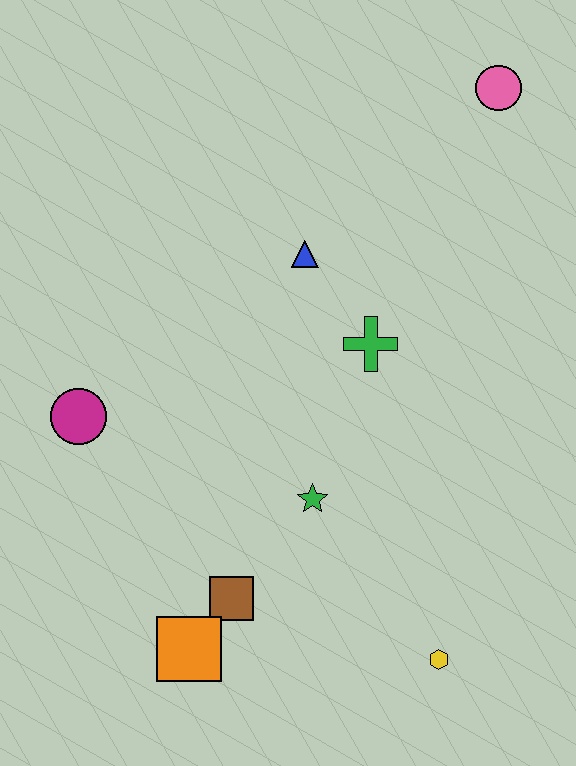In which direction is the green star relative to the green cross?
The green star is below the green cross.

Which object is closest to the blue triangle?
The green cross is closest to the blue triangle.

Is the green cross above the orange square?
Yes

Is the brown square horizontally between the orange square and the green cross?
Yes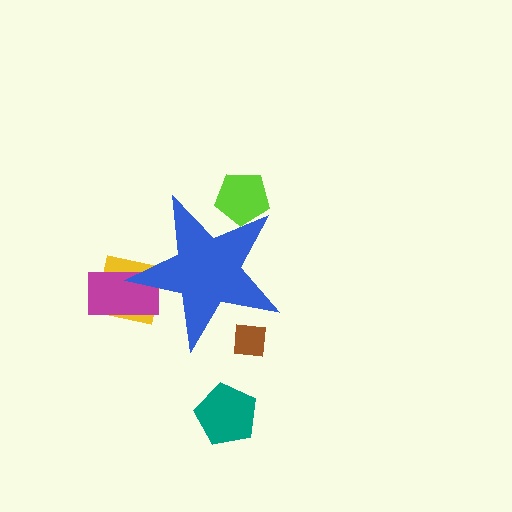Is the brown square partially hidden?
Yes, the brown square is partially hidden behind the blue star.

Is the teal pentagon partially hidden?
No, the teal pentagon is fully visible.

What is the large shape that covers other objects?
A blue star.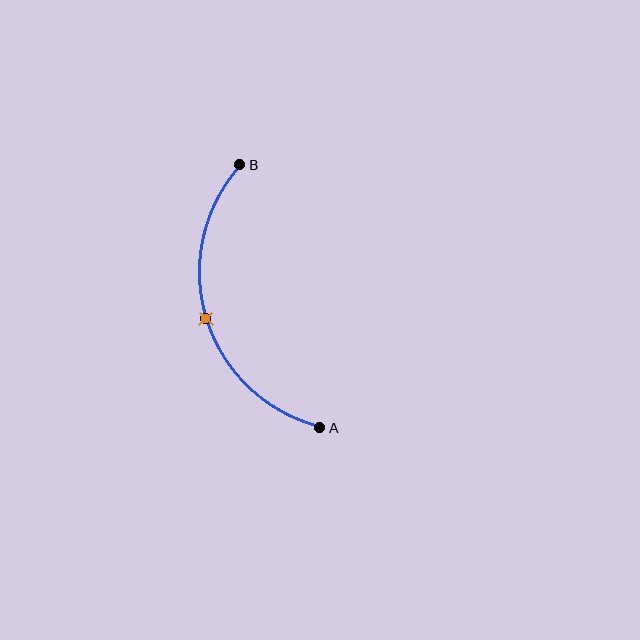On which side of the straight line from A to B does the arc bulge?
The arc bulges to the left of the straight line connecting A and B.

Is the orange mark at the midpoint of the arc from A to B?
Yes. The orange mark lies on the arc at equal arc-length from both A and B — it is the arc midpoint.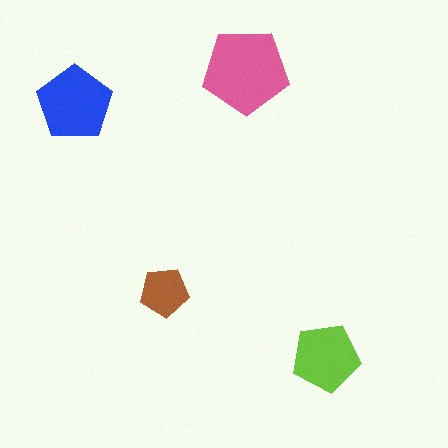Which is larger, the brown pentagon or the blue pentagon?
The blue one.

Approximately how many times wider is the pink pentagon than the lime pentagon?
About 1.5 times wider.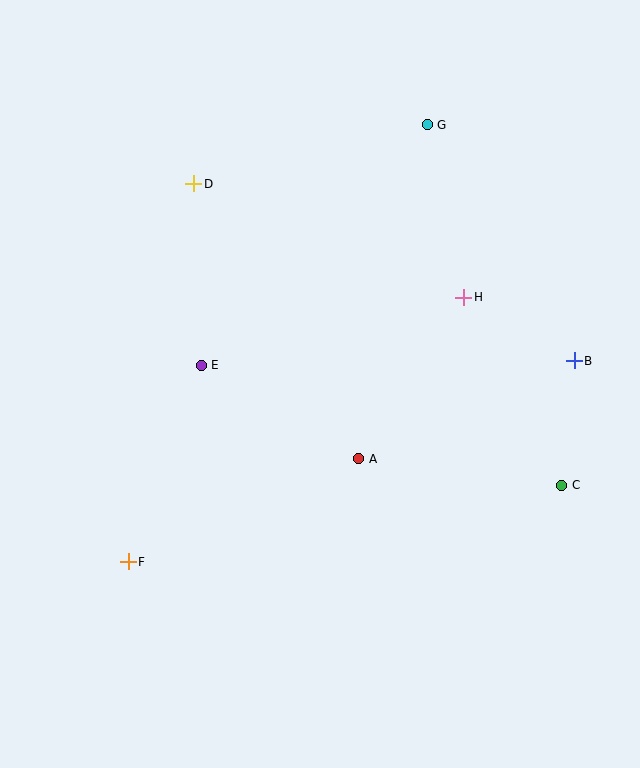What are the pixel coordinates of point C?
Point C is at (562, 485).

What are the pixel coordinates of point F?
Point F is at (128, 562).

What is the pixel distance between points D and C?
The distance between D and C is 476 pixels.